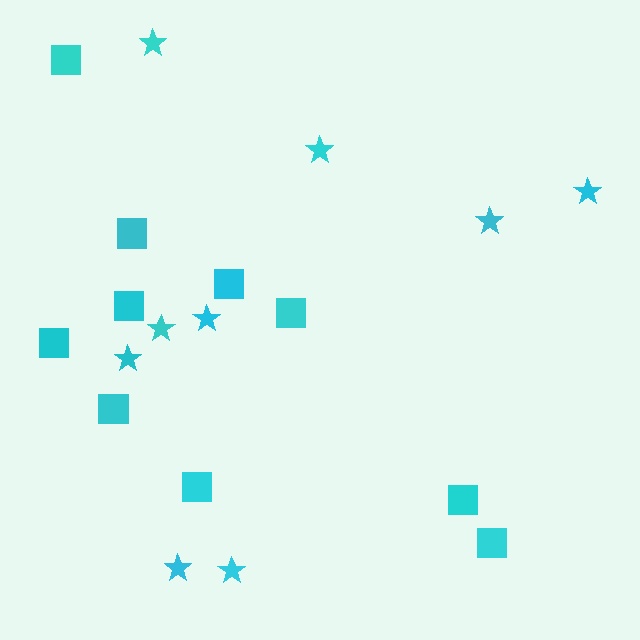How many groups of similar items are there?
There are 2 groups: one group of stars (9) and one group of squares (10).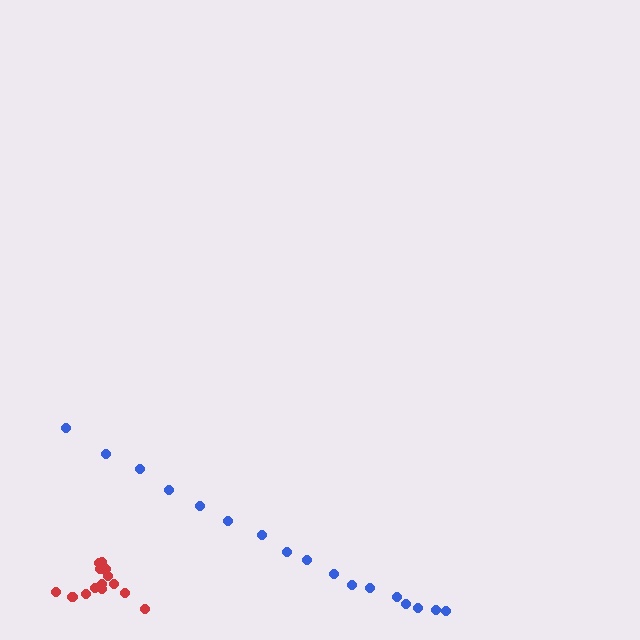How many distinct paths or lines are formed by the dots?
There are 2 distinct paths.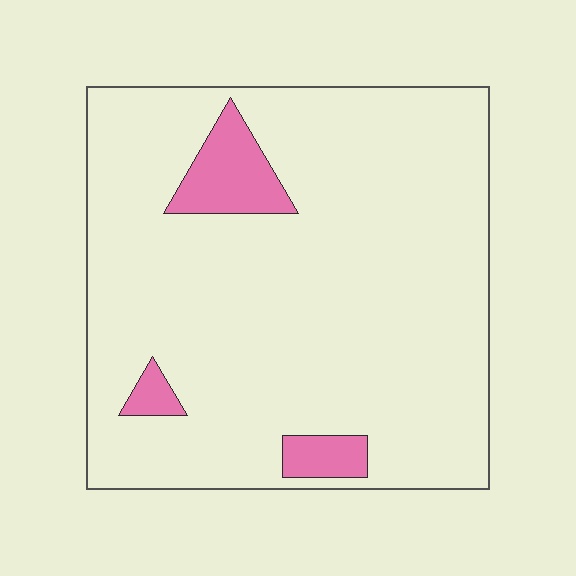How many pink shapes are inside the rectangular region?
3.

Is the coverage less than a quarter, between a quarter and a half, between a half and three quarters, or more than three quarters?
Less than a quarter.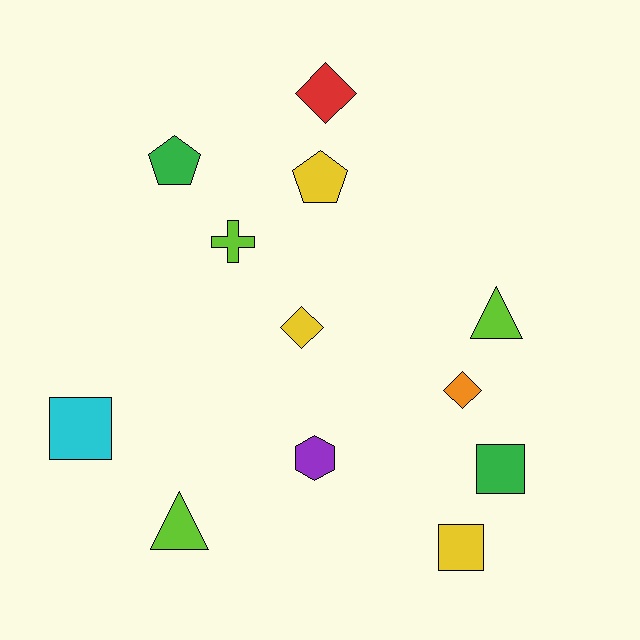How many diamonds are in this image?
There are 3 diamonds.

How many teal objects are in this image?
There are no teal objects.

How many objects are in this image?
There are 12 objects.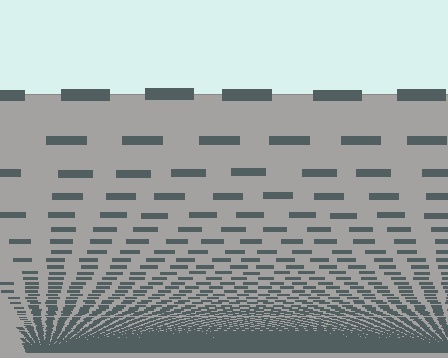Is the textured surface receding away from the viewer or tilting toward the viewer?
The surface appears to tilt toward the viewer. Texture elements get larger and sparser toward the top.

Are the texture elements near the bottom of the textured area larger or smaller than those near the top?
Smaller. The gradient is inverted — elements near the bottom are smaller and denser.